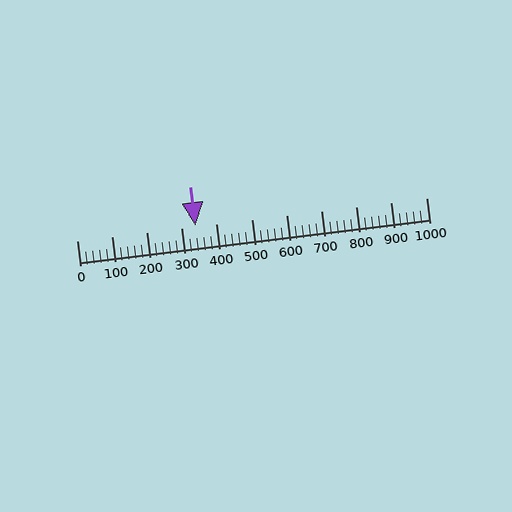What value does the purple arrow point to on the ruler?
The purple arrow points to approximately 340.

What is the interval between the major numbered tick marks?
The major tick marks are spaced 100 units apart.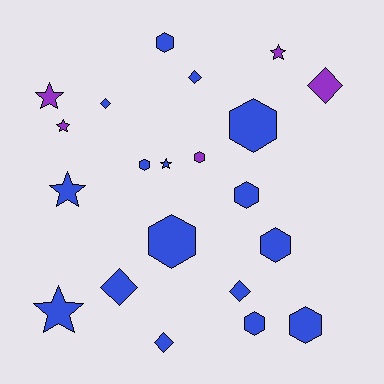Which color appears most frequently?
Blue, with 16 objects.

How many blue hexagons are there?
There are 8 blue hexagons.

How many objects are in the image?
There are 21 objects.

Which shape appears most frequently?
Hexagon, with 9 objects.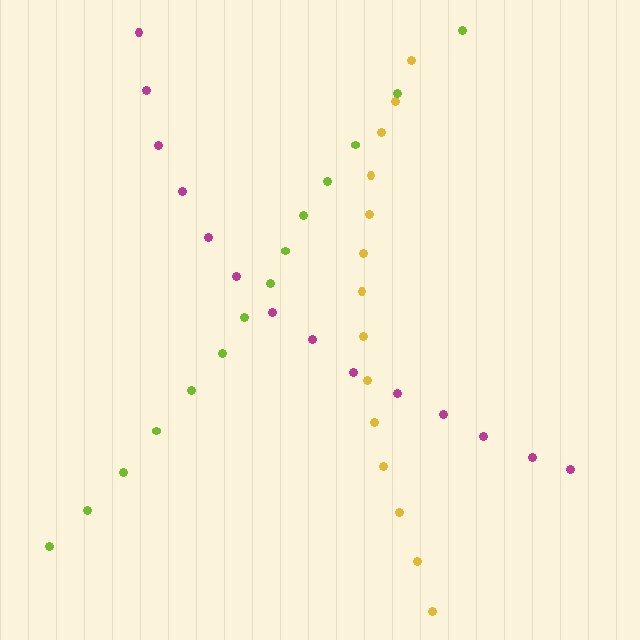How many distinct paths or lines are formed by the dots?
There are 3 distinct paths.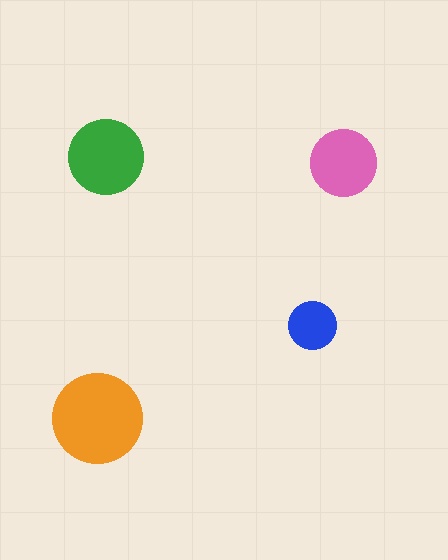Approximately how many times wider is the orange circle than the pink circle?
About 1.5 times wider.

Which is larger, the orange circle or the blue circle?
The orange one.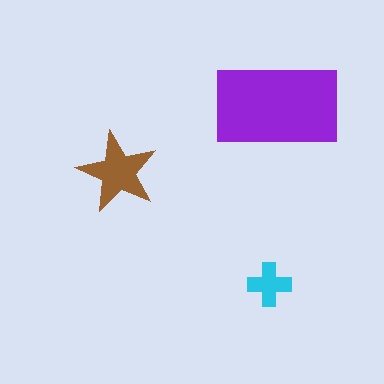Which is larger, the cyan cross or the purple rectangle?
The purple rectangle.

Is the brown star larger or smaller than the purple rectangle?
Smaller.